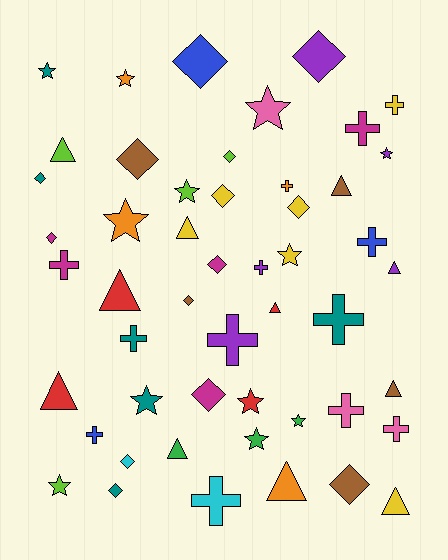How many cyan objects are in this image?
There are 2 cyan objects.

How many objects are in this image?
There are 50 objects.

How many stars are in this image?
There are 12 stars.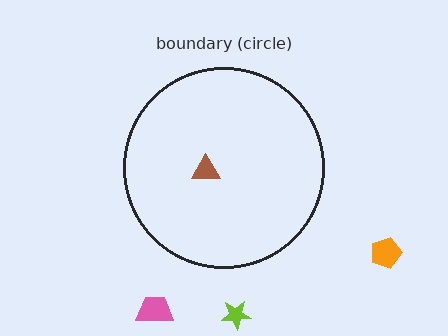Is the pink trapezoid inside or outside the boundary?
Outside.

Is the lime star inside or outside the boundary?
Outside.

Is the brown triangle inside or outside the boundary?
Inside.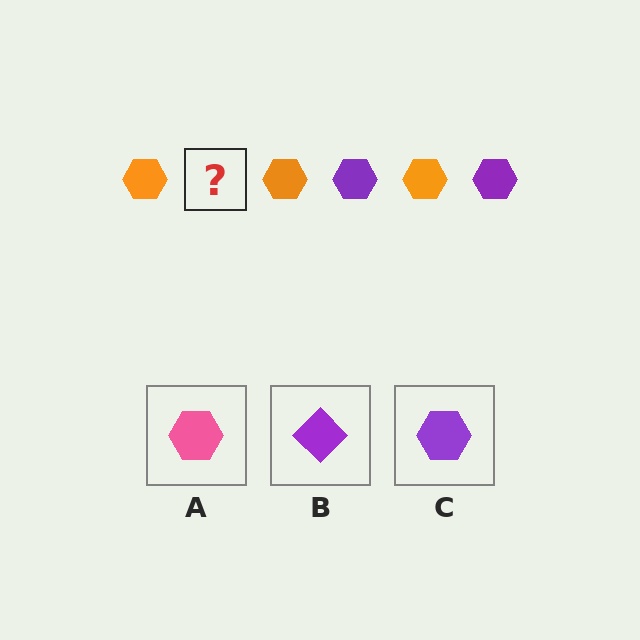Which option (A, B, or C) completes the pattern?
C.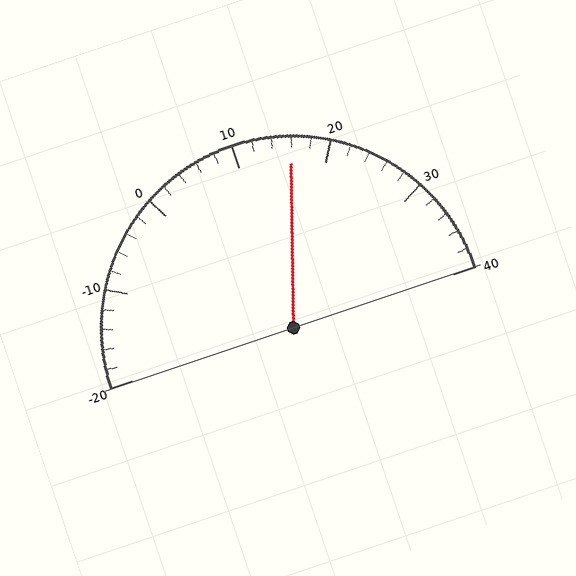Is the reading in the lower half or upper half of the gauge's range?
The reading is in the upper half of the range (-20 to 40).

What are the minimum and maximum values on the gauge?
The gauge ranges from -20 to 40.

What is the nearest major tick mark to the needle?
The nearest major tick mark is 20.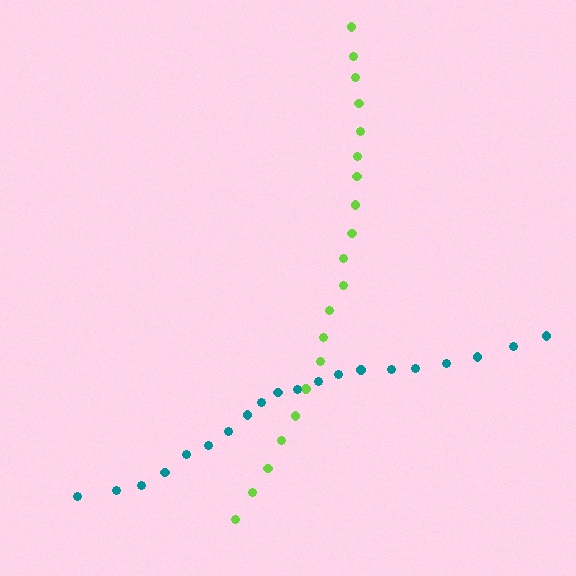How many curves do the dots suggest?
There are 2 distinct paths.